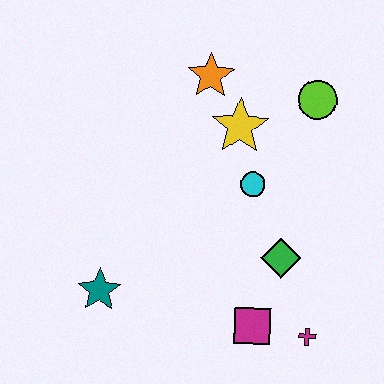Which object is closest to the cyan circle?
The yellow star is closest to the cyan circle.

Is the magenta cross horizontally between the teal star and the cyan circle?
No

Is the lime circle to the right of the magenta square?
Yes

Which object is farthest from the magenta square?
The orange star is farthest from the magenta square.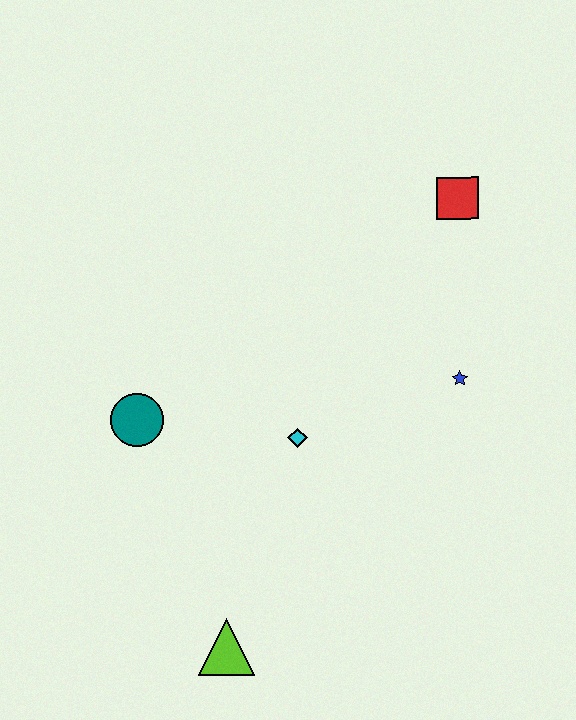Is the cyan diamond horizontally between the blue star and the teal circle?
Yes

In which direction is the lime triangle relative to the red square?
The lime triangle is below the red square.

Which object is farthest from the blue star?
The lime triangle is farthest from the blue star.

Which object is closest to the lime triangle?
The cyan diamond is closest to the lime triangle.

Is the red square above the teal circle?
Yes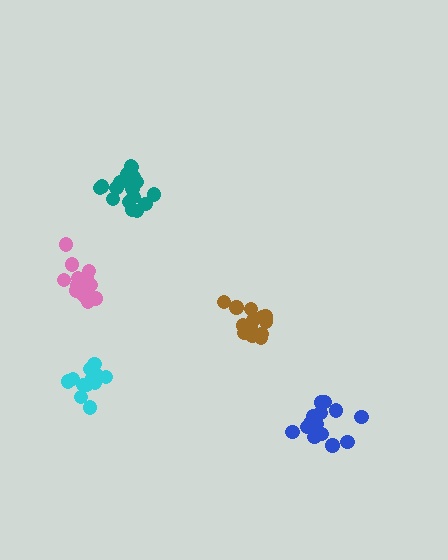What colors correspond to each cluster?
The clusters are colored: cyan, pink, brown, blue, teal.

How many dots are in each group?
Group 1: 13 dots, Group 2: 18 dots, Group 3: 13 dots, Group 4: 14 dots, Group 5: 18 dots (76 total).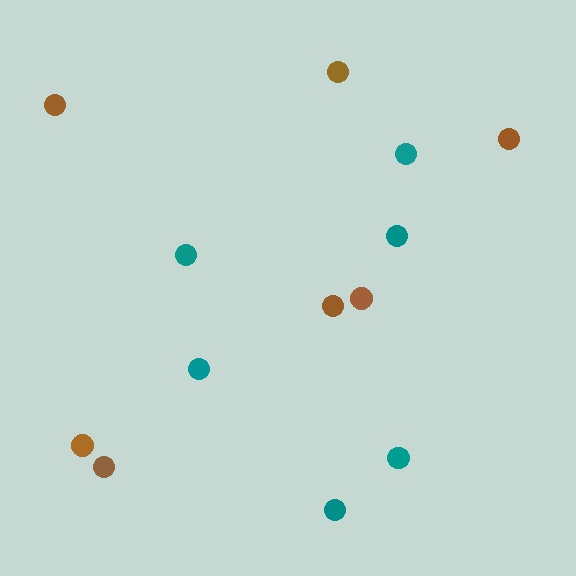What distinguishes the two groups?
There are 2 groups: one group of brown circles (7) and one group of teal circles (6).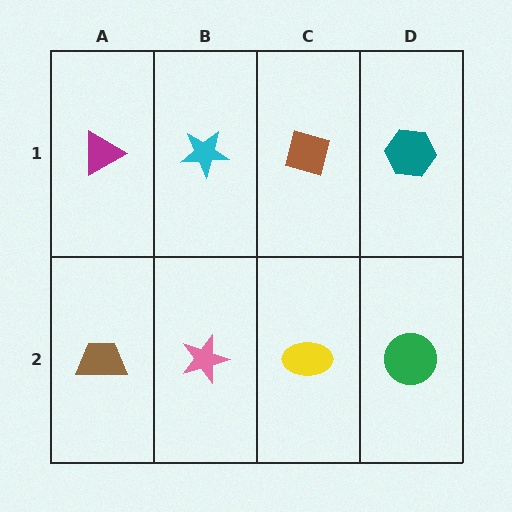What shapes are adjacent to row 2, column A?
A magenta triangle (row 1, column A), a pink star (row 2, column B).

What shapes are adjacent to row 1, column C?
A yellow ellipse (row 2, column C), a cyan star (row 1, column B), a teal hexagon (row 1, column D).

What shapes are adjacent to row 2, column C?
A brown diamond (row 1, column C), a pink star (row 2, column B), a green circle (row 2, column D).